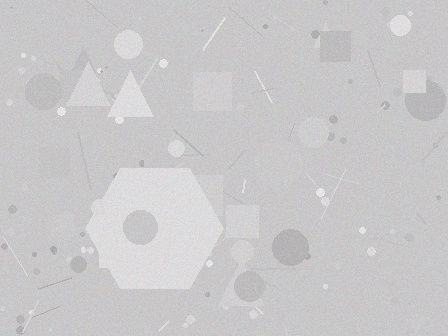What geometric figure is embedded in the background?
A hexagon is embedded in the background.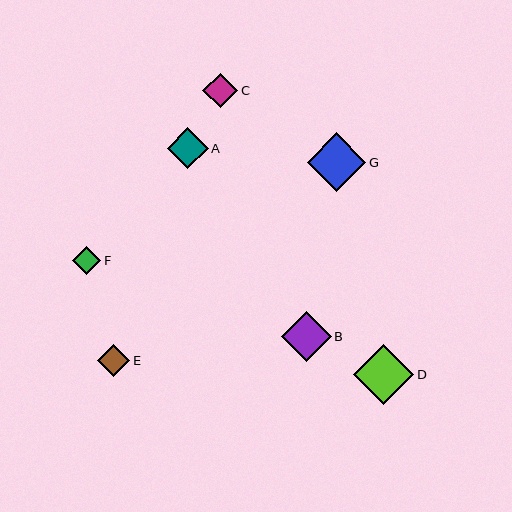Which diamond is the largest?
Diamond D is the largest with a size of approximately 60 pixels.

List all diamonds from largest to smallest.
From largest to smallest: D, G, B, A, C, E, F.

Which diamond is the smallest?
Diamond F is the smallest with a size of approximately 29 pixels.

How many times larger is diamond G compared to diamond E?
Diamond G is approximately 1.8 times the size of diamond E.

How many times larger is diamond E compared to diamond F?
Diamond E is approximately 1.1 times the size of diamond F.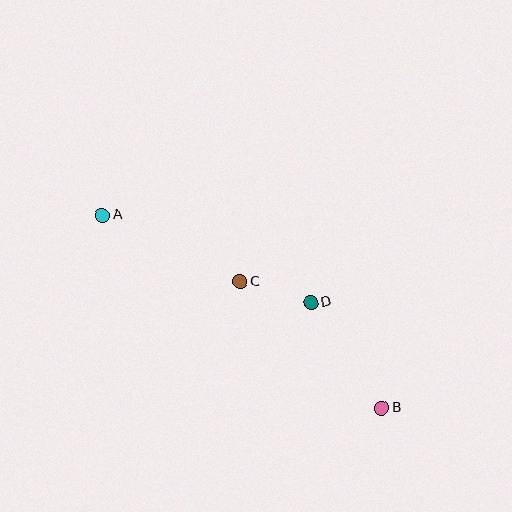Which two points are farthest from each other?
Points A and B are farthest from each other.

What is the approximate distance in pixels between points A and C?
The distance between A and C is approximately 153 pixels.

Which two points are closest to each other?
Points C and D are closest to each other.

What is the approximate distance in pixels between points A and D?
The distance between A and D is approximately 226 pixels.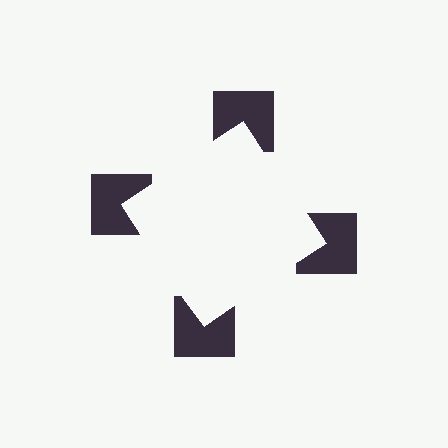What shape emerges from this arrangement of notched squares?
An illusory square — its edges are inferred from the aligned wedge cuts in the notched squares, not physically drawn.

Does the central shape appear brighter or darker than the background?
It typically appears slightly brighter than the background, even though no actual brightness change is drawn.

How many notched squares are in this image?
There are 4 — one at each vertex of the illusory square.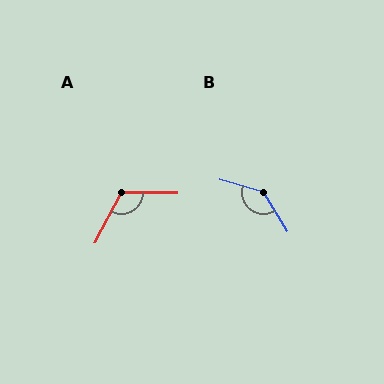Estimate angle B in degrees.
Approximately 139 degrees.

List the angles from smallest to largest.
A (118°), B (139°).